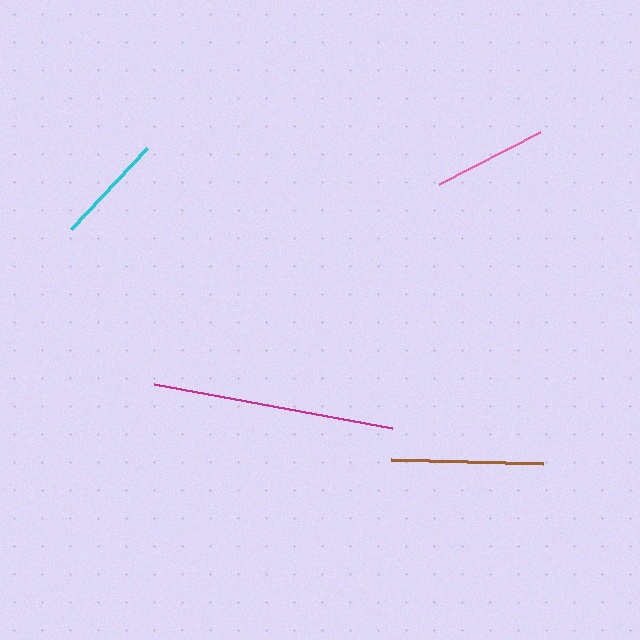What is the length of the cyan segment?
The cyan segment is approximately 111 pixels long.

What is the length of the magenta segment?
The magenta segment is approximately 242 pixels long.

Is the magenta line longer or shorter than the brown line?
The magenta line is longer than the brown line.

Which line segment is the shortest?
The cyan line is the shortest at approximately 111 pixels.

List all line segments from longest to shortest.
From longest to shortest: magenta, brown, pink, cyan.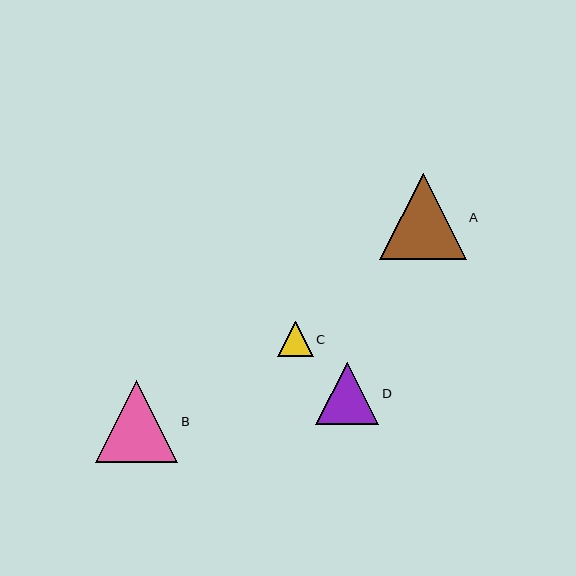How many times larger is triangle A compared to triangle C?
Triangle A is approximately 2.5 times the size of triangle C.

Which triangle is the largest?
Triangle A is the largest with a size of approximately 86 pixels.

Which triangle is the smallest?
Triangle C is the smallest with a size of approximately 35 pixels.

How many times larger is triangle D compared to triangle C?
Triangle D is approximately 1.8 times the size of triangle C.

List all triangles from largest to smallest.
From largest to smallest: A, B, D, C.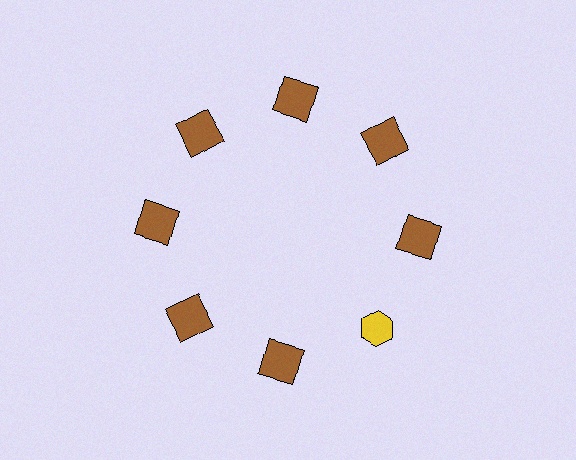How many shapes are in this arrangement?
There are 8 shapes arranged in a ring pattern.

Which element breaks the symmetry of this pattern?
The yellow hexagon at roughly the 4 o'clock position breaks the symmetry. All other shapes are brown squares.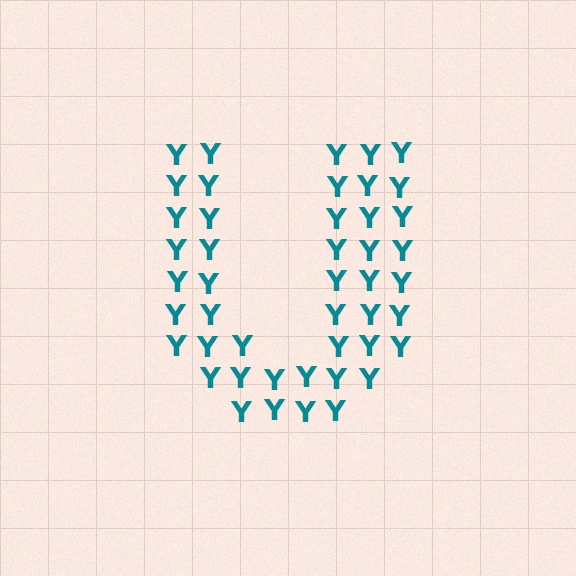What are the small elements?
The small elements are letter Y's.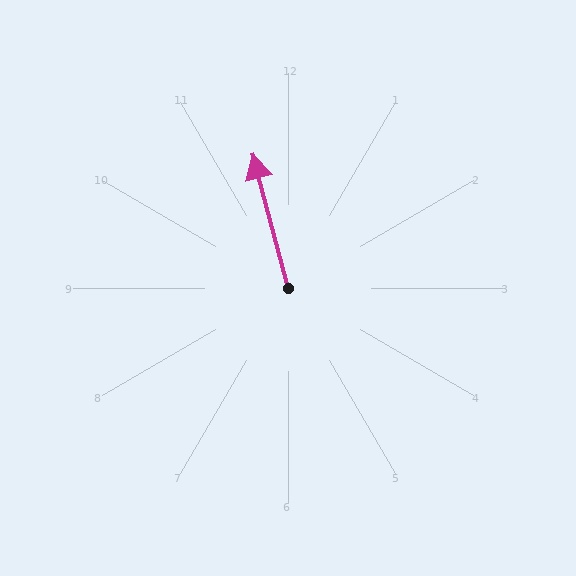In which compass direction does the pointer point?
North.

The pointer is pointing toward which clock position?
Roughly 12 o'clock.